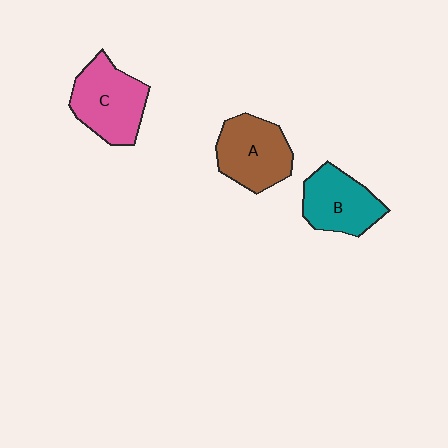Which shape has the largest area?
Shape C (pink).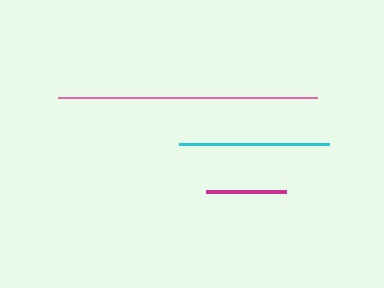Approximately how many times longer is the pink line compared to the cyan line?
The pink line is approximately 1.7 times the length of the cyan line.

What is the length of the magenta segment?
The magenta segment is approximately 80 pixels long.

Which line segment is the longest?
The pink line is the longest at approximately 260 pixels.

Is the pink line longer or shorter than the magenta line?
The pink line is longer than the magenta line.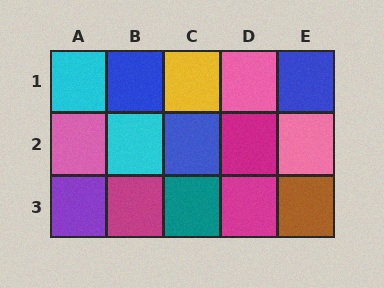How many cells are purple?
1 cell is purple.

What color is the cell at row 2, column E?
Pink.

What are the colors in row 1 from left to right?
Cyan, blue, yellow, pink, blue.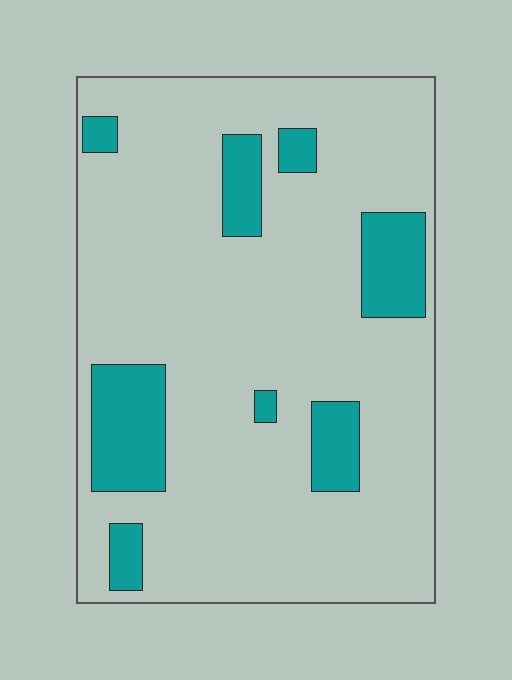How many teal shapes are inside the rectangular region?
8.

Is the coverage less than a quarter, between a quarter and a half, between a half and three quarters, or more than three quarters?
Less than a quarter.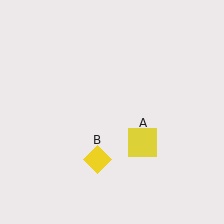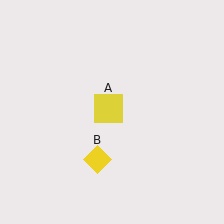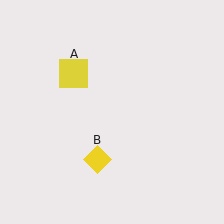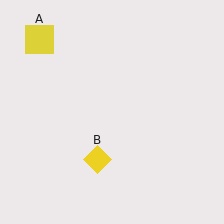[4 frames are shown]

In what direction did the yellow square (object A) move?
The yellow square (object A) moved up and to the left.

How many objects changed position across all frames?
1 object changed position: yellow square (object A).